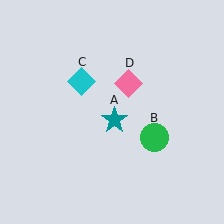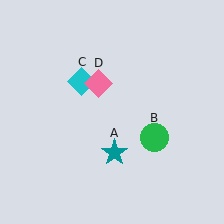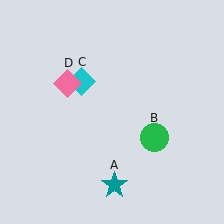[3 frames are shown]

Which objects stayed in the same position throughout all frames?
Green circle (object B) and cyan diamond (object C) remained stationary.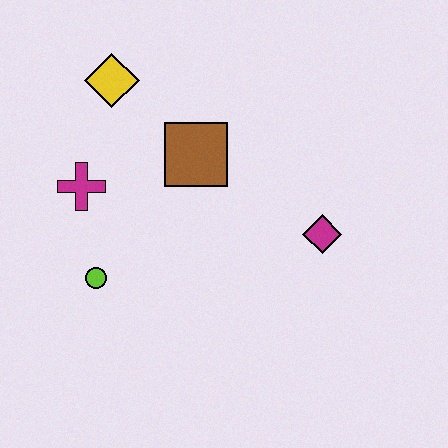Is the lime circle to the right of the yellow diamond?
No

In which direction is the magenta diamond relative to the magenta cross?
The magenta diamond is to the right of the magenta cross.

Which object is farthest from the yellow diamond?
The magenta diamond is farthest from the yellow diamond.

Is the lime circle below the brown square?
Yes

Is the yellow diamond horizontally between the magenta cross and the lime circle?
No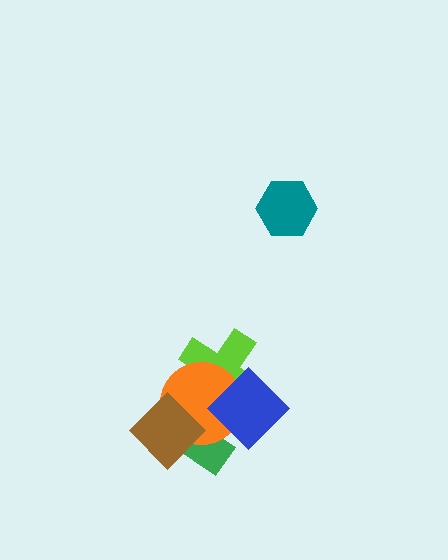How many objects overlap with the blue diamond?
3 objects overlap with the blue diamond.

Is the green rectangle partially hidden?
Yes, it is partially covered by another shape.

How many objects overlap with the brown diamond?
2 objects overlap with the brown diamond.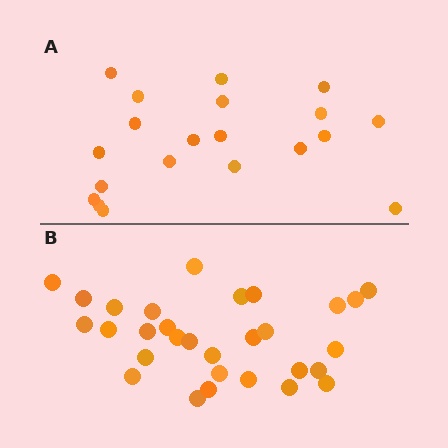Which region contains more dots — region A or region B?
Region B (the bottom region) has more dots.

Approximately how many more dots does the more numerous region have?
Region B has roughly 10 or so more dots than region A.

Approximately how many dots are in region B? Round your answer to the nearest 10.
About 30 dots.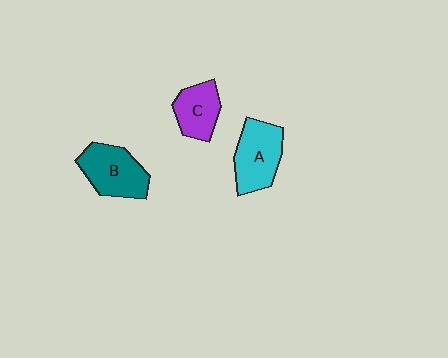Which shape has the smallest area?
Shape C (purple).